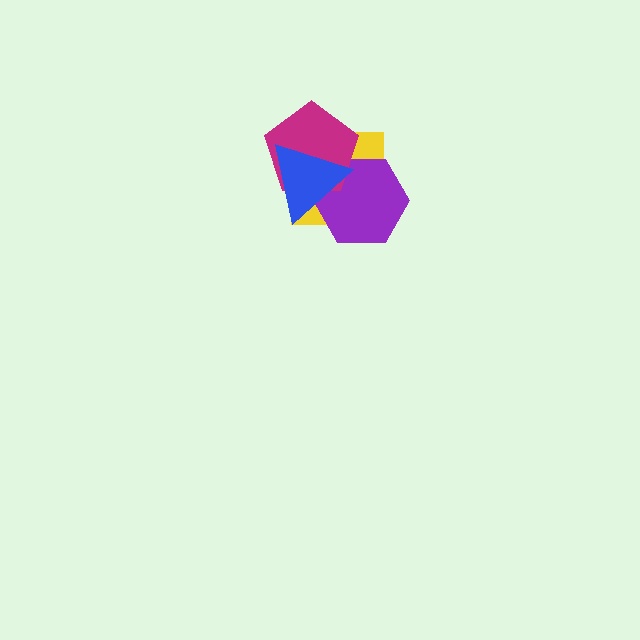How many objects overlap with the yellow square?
3 objects overlap with the yellow square.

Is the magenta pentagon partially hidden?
Yes, it is partially covered by another shape.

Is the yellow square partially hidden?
Yes, it is partially covered by another shape.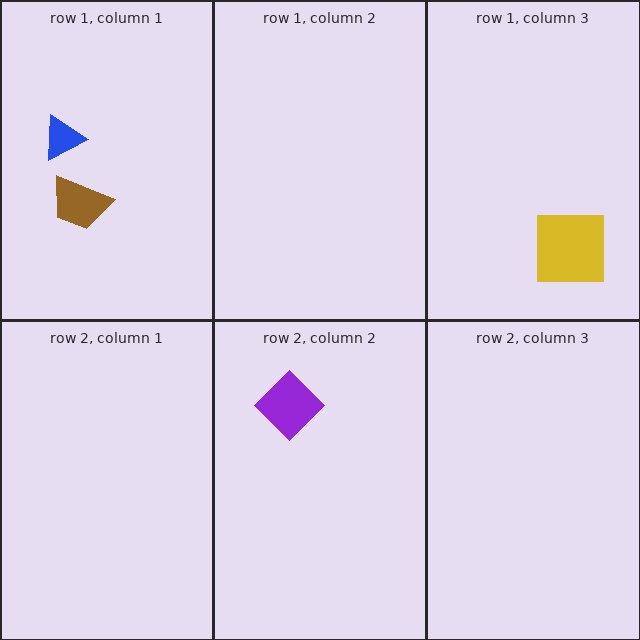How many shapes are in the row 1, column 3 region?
1.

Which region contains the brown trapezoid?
The row 1, column 1 region.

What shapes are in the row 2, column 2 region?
The purple diamond.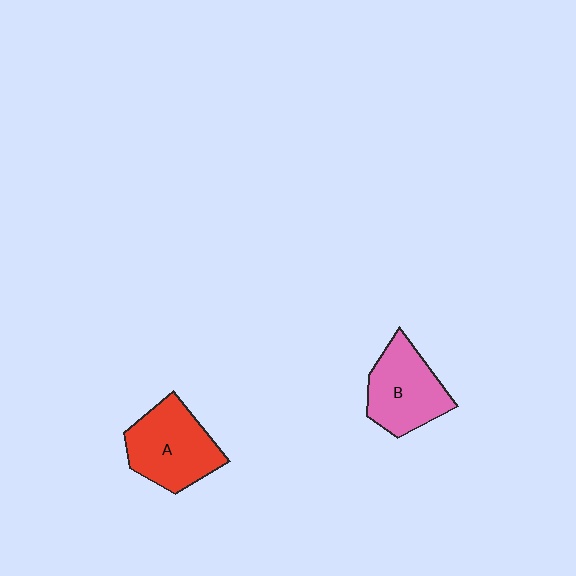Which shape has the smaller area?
Shape B (pink).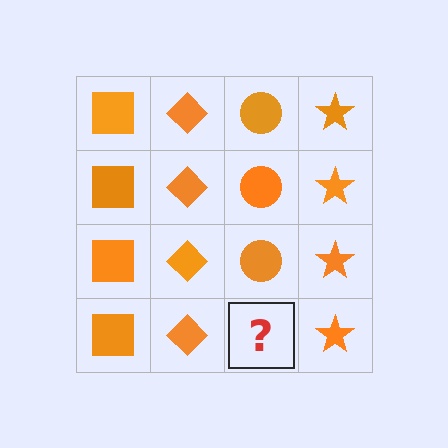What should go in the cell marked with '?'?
The missing cell should contain an orange circle.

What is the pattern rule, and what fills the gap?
The rule is that each column has a consistent shape. The gap should be filled with an orange circle.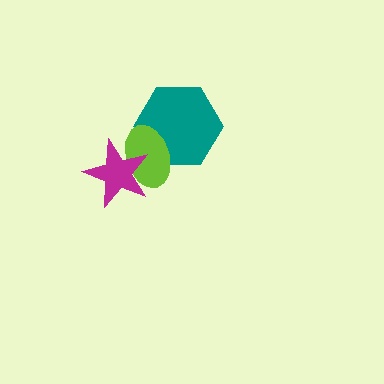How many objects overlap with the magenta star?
1 object overlaps with the magenta star.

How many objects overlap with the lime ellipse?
2 objects overlap with the lime ellipse.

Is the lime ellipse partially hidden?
Yes, it is partially covered by another shape.